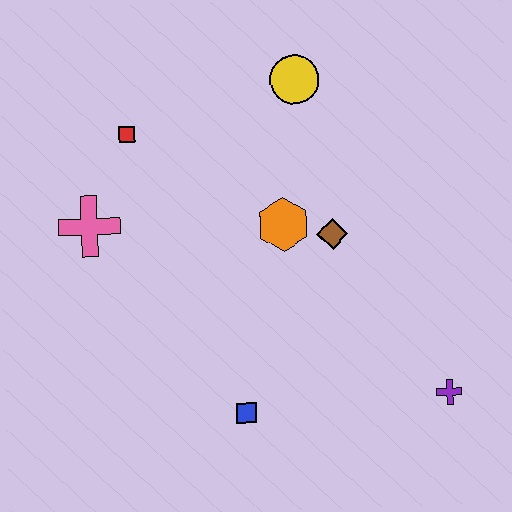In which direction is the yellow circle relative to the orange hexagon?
The yellow circle is above the orange hexagon.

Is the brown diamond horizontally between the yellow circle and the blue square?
No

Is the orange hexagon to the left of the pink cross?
No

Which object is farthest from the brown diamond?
The pink cross is farthest from the brown diamond.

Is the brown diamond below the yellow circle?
Yes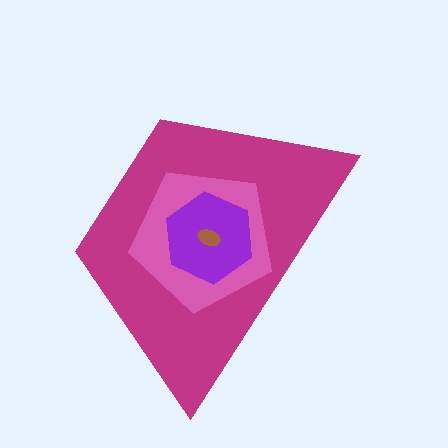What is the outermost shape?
The magenta trapezoid.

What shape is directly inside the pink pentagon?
The purple hexagon.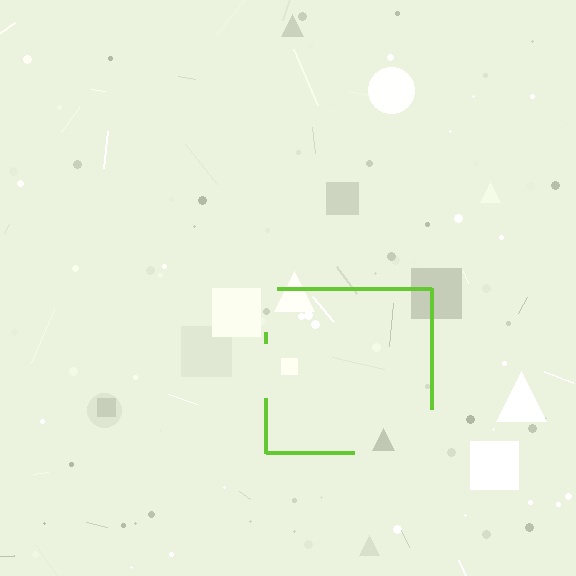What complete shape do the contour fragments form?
The contour fragments form a square.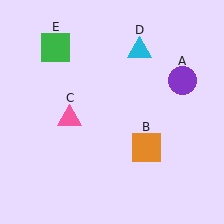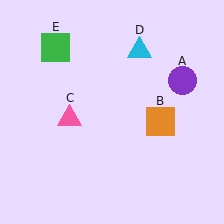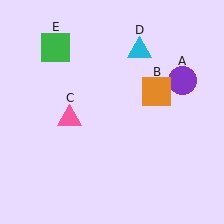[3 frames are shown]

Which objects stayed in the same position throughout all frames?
Purple circle (object A) and pink triangle (object C) and cyan triangle (object D) and green square (object E) remained stationary.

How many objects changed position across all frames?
1 object changed position: orange square (object B).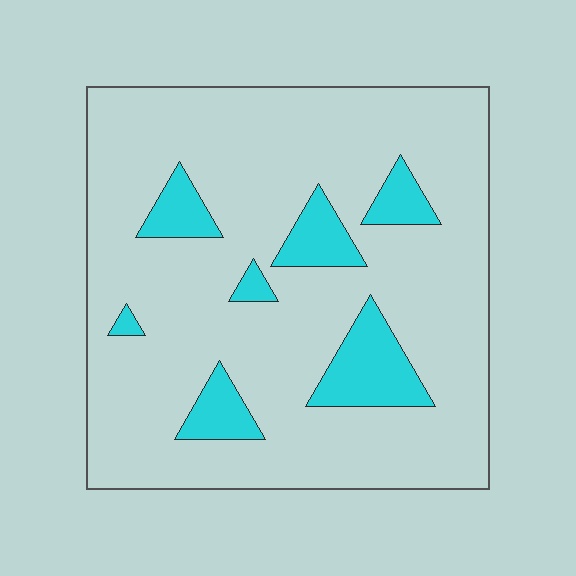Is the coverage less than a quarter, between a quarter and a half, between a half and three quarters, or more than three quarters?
Less than a quarter.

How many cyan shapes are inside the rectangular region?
7.